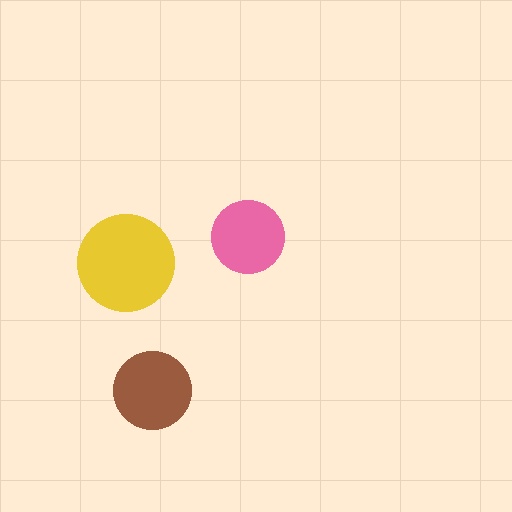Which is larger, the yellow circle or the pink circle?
The yellow one.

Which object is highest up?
The pink circle is topmost.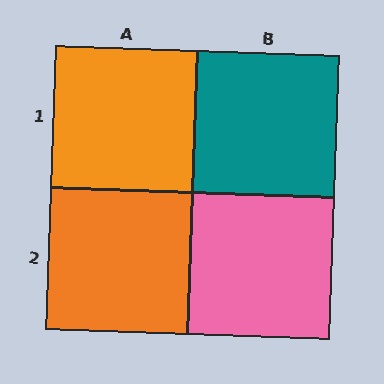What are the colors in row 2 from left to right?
Orange, pink.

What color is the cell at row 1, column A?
Orange.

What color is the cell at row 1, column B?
Teal.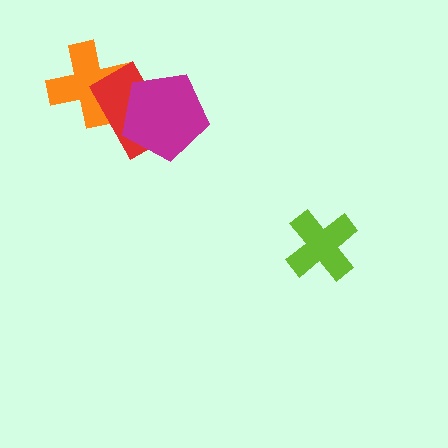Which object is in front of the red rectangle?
The magenta pentagon is in front of the red rectangle.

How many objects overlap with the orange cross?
1 object overlaps with the orange cross.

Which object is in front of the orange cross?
The red rectangle is in front of the orange cross.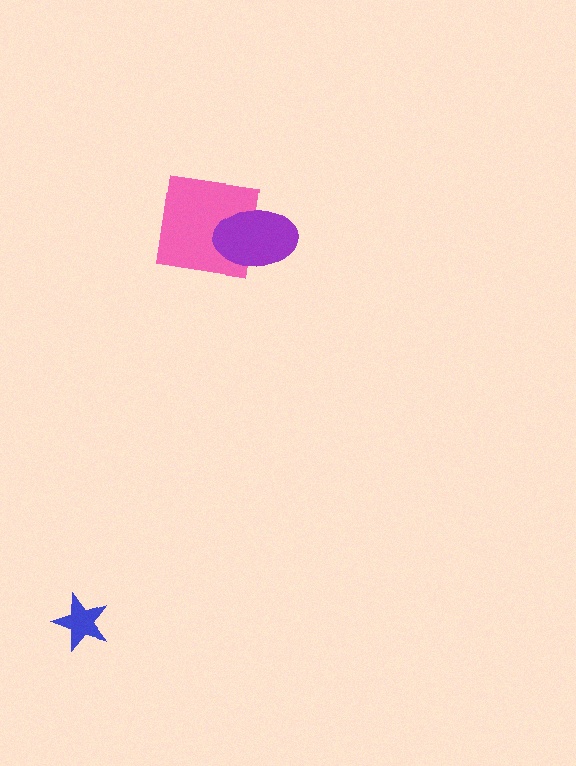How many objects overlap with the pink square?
1 object overlaps with the pink square.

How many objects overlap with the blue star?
0 objects overlap with the blue star.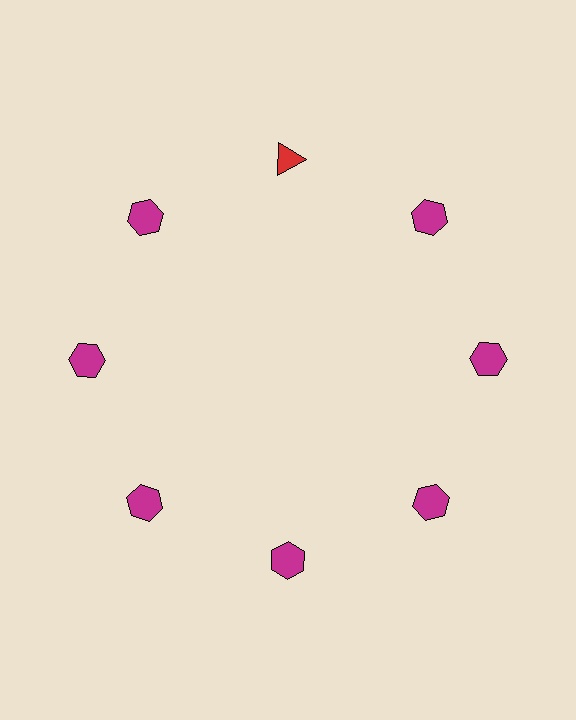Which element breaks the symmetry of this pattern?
The red triangle at roughly the 12 o'clock position breaks the symmetry. All other shapes are magenta hexagons.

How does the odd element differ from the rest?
It differs in both color (red instead of magenta) and shape (triangle instead of hexagon).